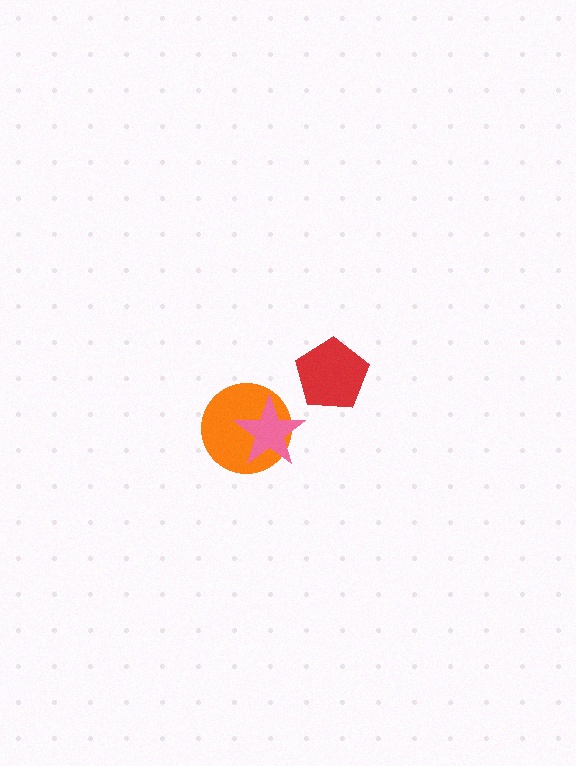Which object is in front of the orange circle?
The pink star is in front of the orange circle.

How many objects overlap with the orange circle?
1 object overlaps with the orange circle.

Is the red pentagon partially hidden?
No, no other shape covers it.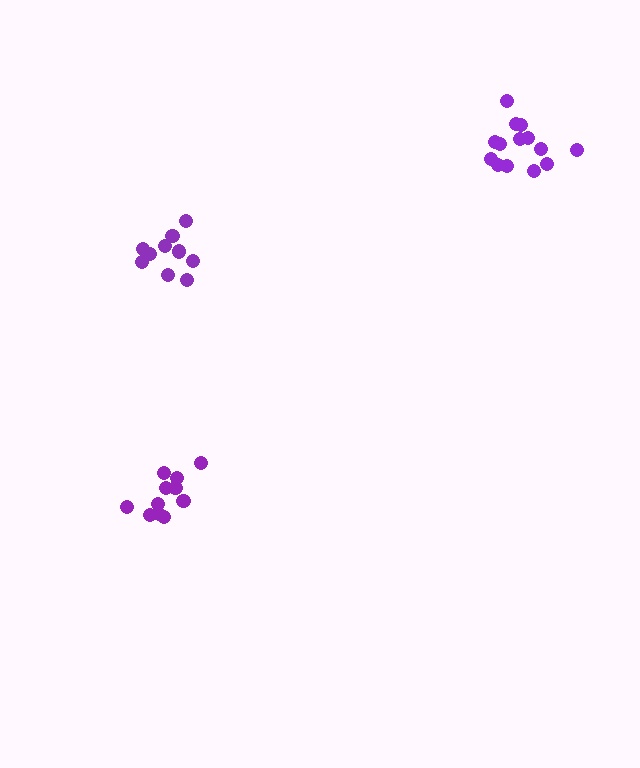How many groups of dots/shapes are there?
There are 3 groups.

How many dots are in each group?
Group 1: 10 dots, Group 2: 14 dots, Group 3: 12 dots (36 total).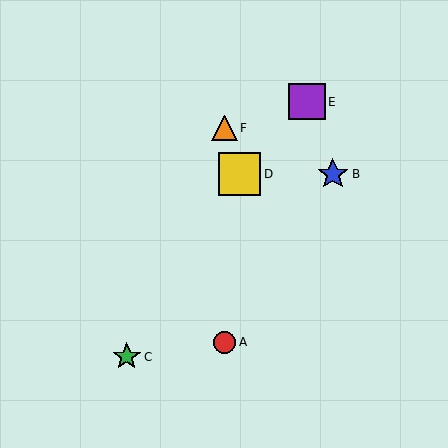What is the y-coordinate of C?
Object C is at y≈357.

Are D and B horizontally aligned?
Yes, both are at y≈174.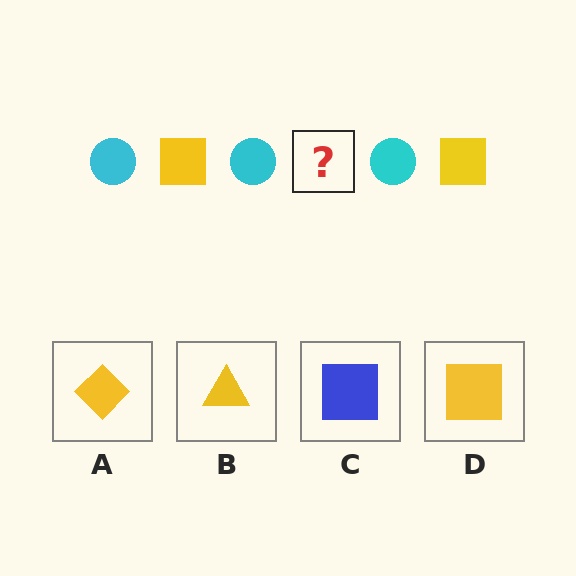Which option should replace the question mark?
Option D.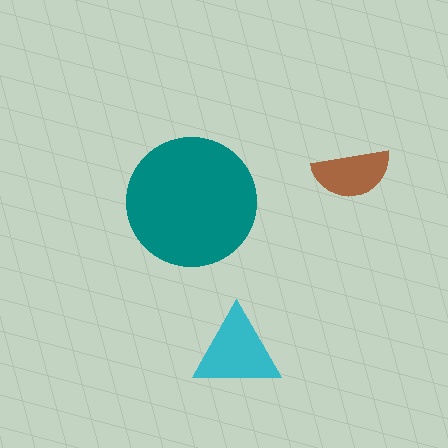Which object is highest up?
The brown semicircle is topmost.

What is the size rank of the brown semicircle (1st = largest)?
3rd.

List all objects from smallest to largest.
The brown semicircle, the cyan triangle, the teal circle.